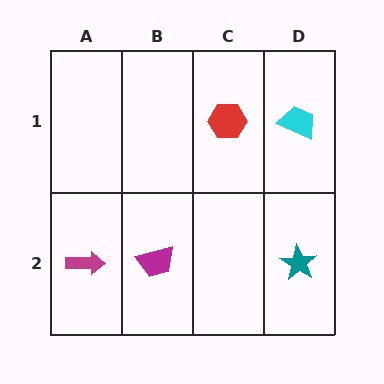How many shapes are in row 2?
3 shapes.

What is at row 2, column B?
A magenta trapezoid.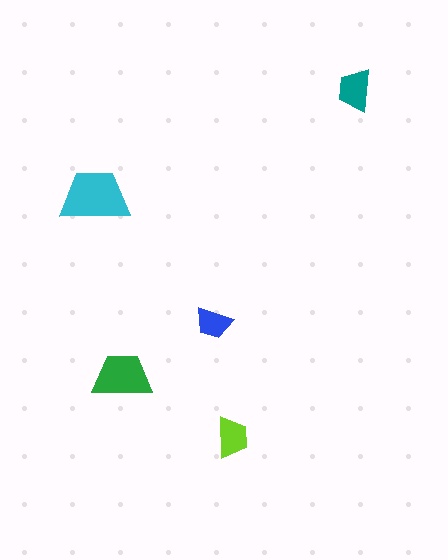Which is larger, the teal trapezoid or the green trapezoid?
The green one.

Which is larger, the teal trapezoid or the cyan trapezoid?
The cyan one.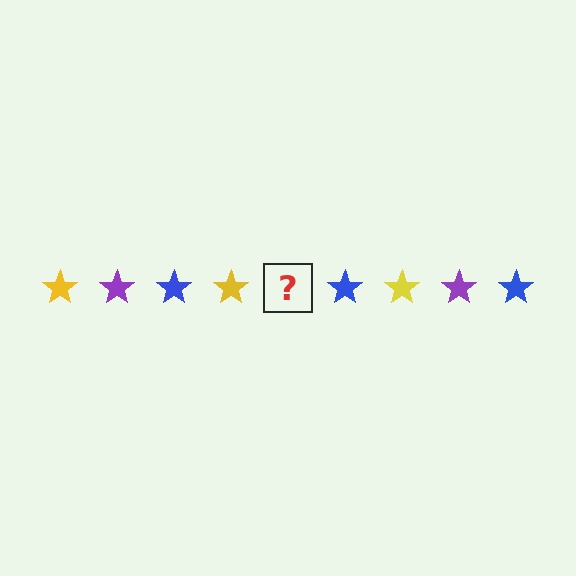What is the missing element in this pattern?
The missing element is a purple star.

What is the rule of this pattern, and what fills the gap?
The rule is that the pattern cycles through yellow, purple, blue stars. The gap should be filled with a purple star.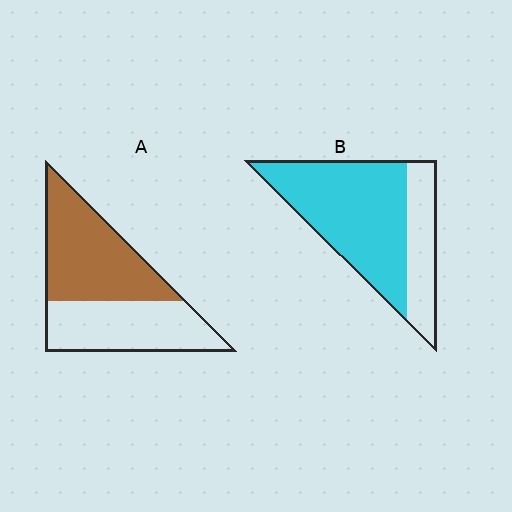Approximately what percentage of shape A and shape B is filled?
A is approximately 55% and B is approximately 70%.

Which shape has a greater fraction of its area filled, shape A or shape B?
Shape B.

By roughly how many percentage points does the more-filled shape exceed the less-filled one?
By roughly 15 percentage points (B over A).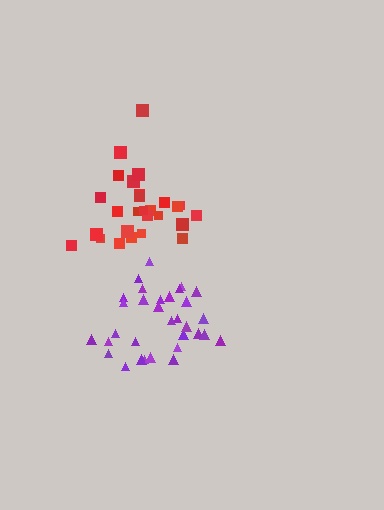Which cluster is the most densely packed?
Purple.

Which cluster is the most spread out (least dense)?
Red.